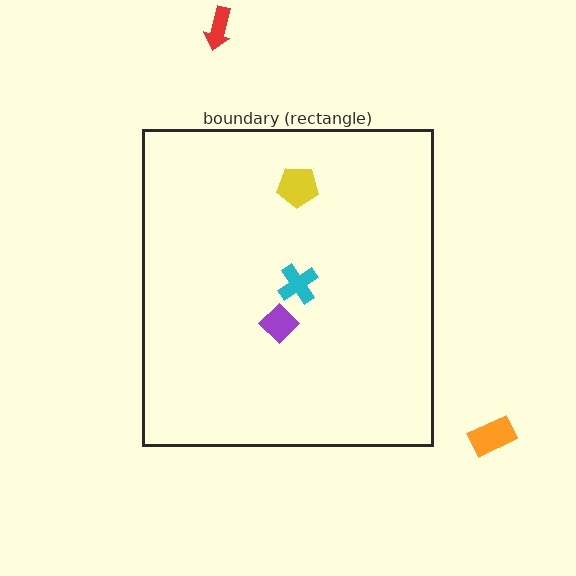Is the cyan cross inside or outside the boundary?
Inside.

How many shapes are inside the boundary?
3 inside, 2 outside.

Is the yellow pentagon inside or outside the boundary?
Inside.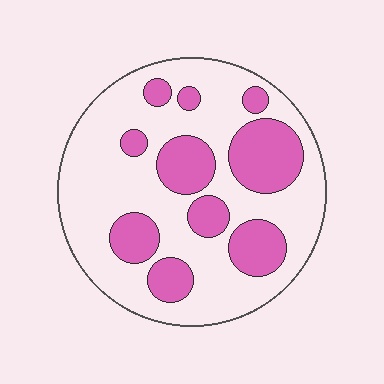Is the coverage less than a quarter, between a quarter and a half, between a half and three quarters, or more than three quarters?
Between a quarter and a half.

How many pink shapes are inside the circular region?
10.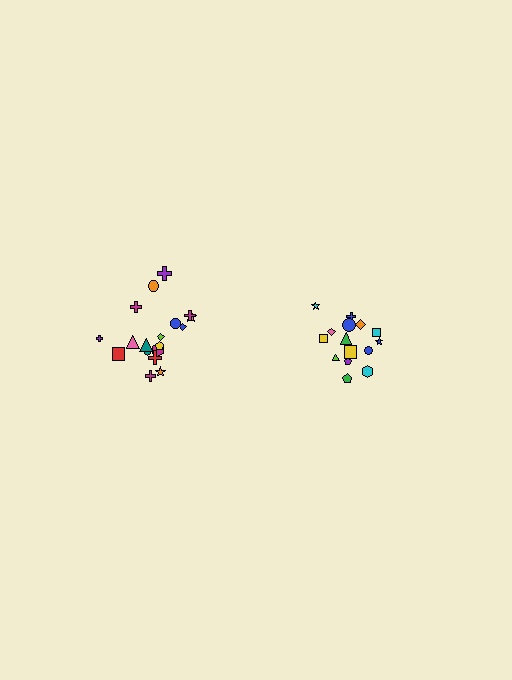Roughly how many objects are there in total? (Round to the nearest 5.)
Roughly 35 objects in total.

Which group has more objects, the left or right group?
The left group.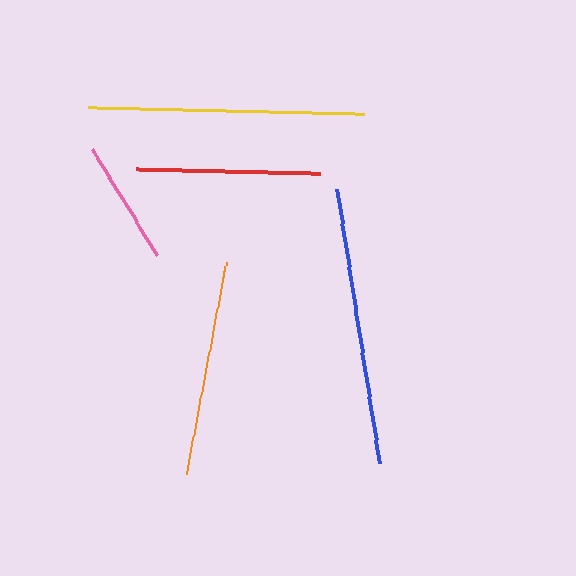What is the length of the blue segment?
The blue segment is approximately 277 pixels long.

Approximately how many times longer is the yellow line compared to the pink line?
The yellow line is approximately 2.2 times the length of the pink line.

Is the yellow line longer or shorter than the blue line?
The blue line is longer than the yellow line.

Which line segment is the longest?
The blue line is the longest at approximately 277 pixels.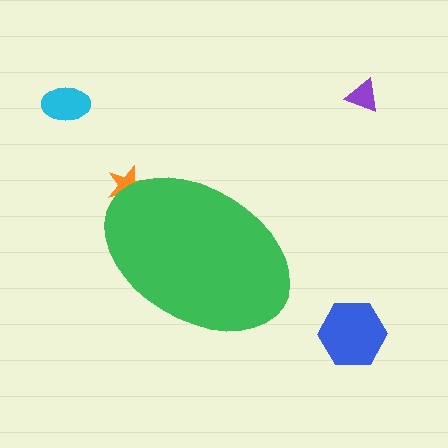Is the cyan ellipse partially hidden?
No, the cyan ellipse is fully visible.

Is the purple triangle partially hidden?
No, the purple triangle is fully visible.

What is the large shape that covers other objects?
A green ellipse.